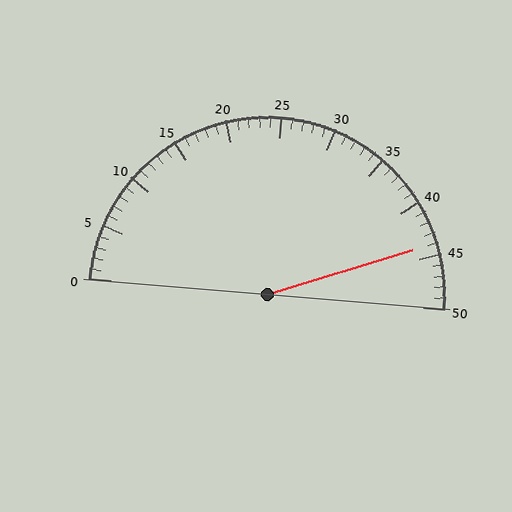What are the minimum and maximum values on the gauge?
The gauge ranges from 0 to 50.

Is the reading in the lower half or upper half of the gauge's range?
The reading is in the upper half of the range (0 to 50).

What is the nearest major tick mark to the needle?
The nearest major tick mark is 45.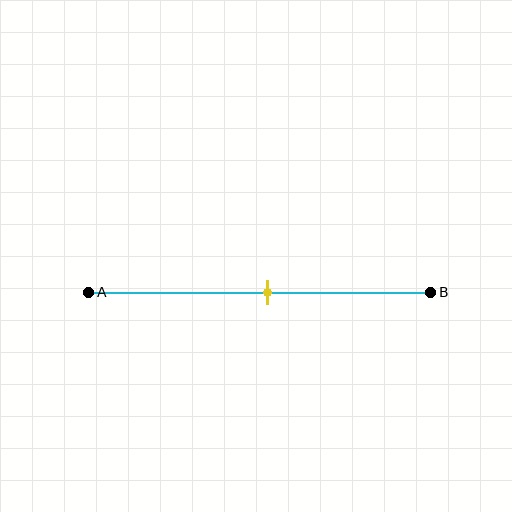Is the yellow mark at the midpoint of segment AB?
Yes, the mark is approximately at the midpoint.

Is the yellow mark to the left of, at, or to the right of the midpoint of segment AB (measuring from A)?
The yellow mark is approximately at the midpoint of segment AB.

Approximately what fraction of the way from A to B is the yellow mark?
The yellow mark is approximately 50% of the way from A to B.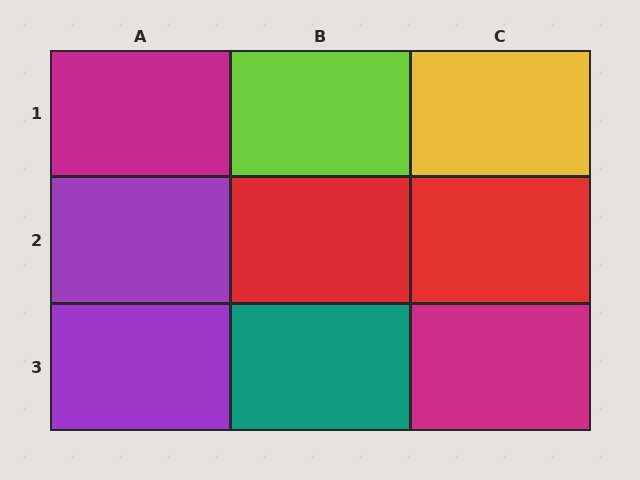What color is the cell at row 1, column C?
Yellow.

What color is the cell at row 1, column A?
Magenta.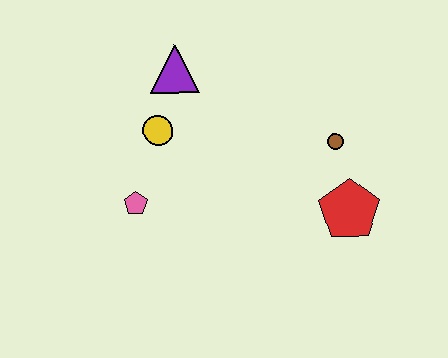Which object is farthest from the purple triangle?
The red pentagon is farthest from the purple triangle.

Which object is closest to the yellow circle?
The purple triangle is closest to the yellow circle.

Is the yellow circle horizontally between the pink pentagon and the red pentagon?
Yes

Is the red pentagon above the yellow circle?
No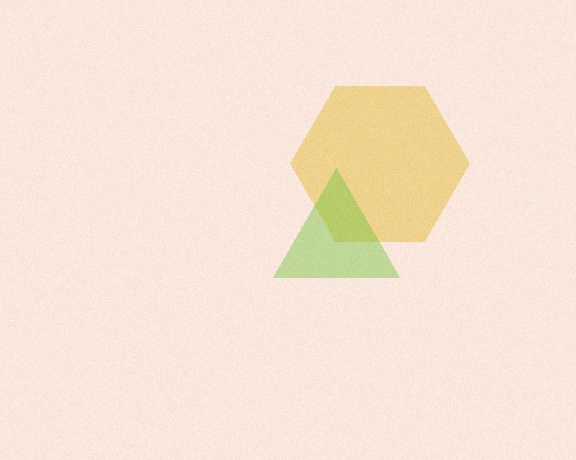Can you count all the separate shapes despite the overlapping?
Yes, there are 2 separate shapes.